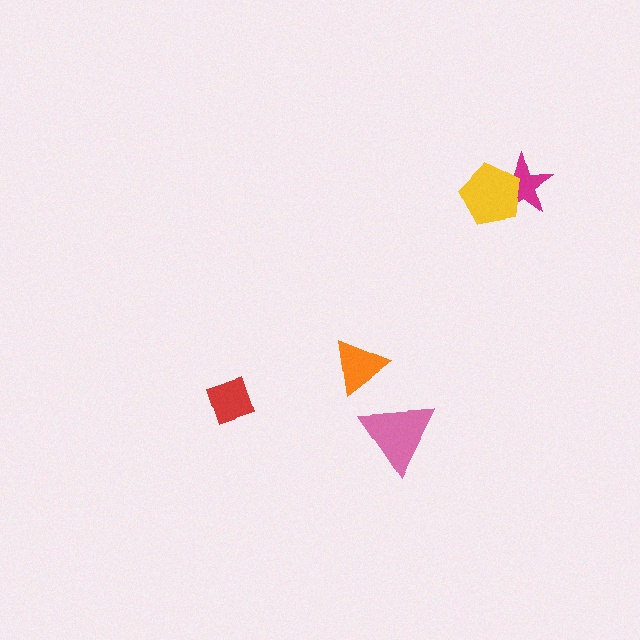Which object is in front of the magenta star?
The yellow pentagon is in front of the magenta star.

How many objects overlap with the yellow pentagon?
1 object overlaps with the yellow pentagon.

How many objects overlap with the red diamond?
0 objects overlap with the red diamond.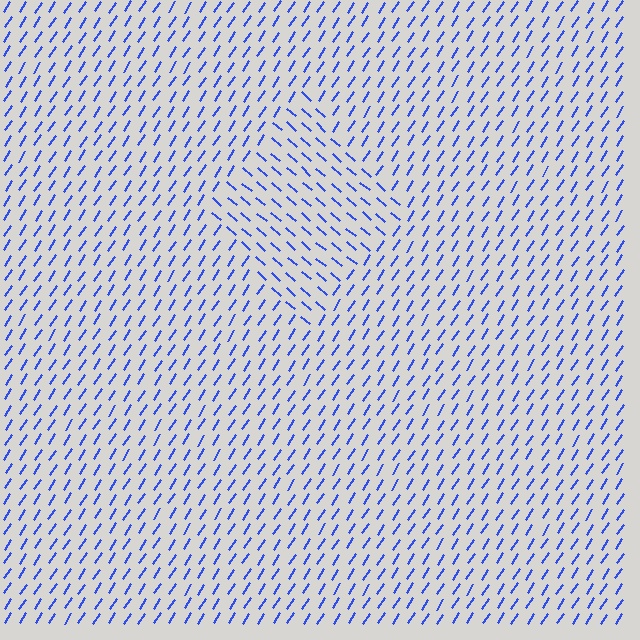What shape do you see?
I see a diamond.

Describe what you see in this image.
The image is filled with small blue line segments. A diamond region in the image has lines oriented differently from the surrounding lines, creating a visible texture boundary.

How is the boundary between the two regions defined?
The boundary is defined purely by a change in line orientation (approximately 82 degrees difference). All lines are the same color and thickness.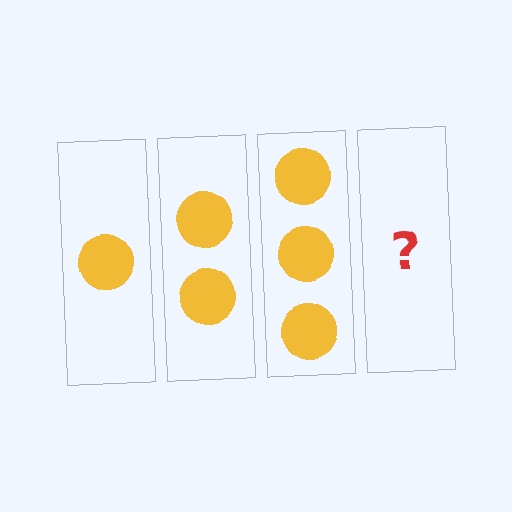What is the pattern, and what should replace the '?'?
The pattern is that each step adds one more circle. The '?' should be 4 circles.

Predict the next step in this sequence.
The next step is 4 circles.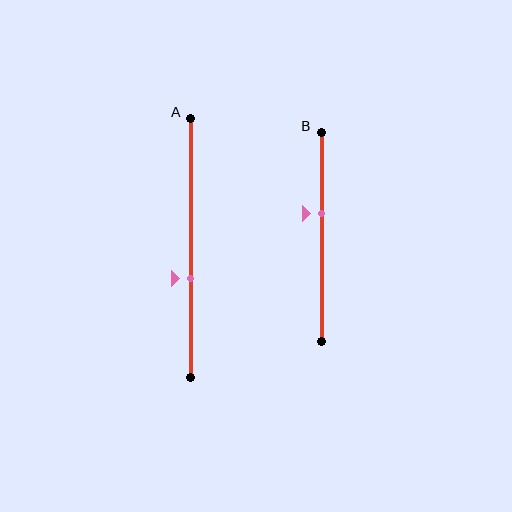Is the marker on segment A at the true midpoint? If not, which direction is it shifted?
No, the marker on segment A is shifted downward by about 11% of the segment length.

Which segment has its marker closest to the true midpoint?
Segment B has its marker closest to the true midpoint.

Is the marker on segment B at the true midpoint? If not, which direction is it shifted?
No, the marker on segment B is shifted upward by about 11% of the segment length.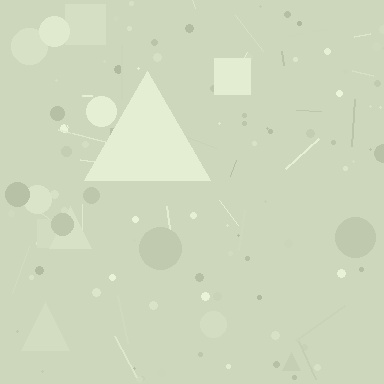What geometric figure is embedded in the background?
A triangle is embedded in the background.